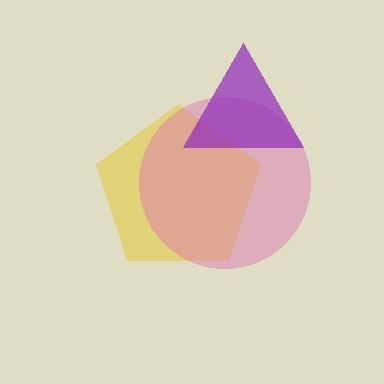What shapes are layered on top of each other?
The layered shapes are: a yellow pentagon, a pink circle, a purple triangle.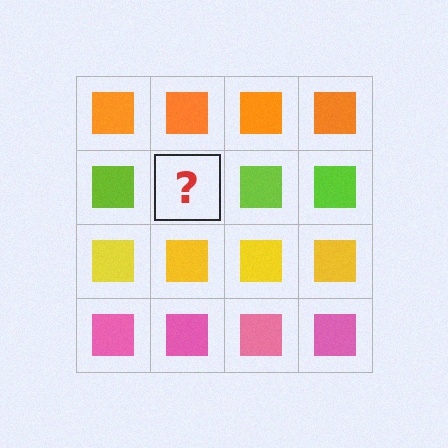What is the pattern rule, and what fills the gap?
The rule is that each row has a consistent color. The gap should be filled with a lime square.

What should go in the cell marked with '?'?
The missing cell should contain a lime square.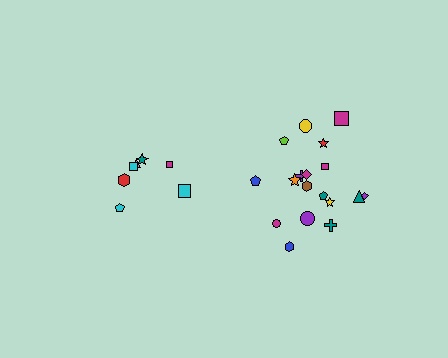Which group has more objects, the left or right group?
The right group.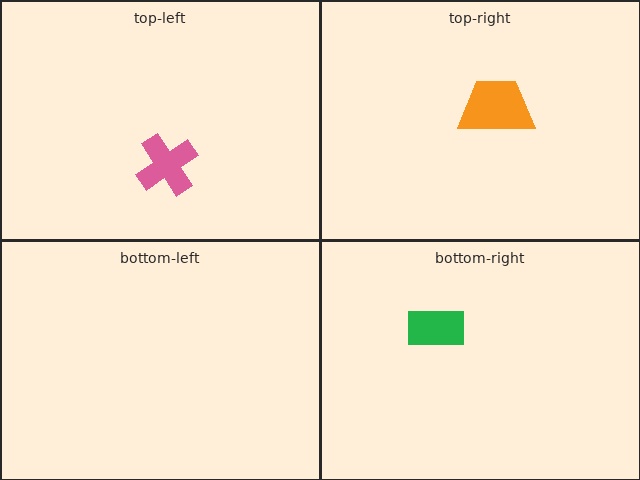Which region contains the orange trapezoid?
The top-right region.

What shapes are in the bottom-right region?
The green rectangle.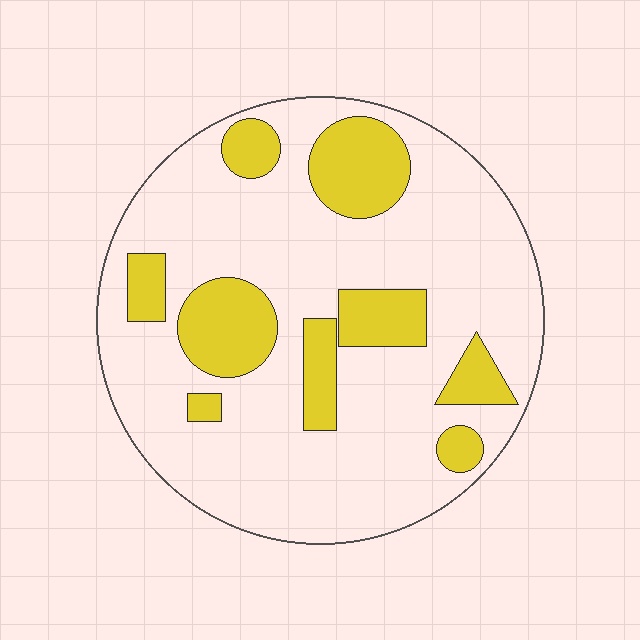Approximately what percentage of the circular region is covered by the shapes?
Approximately 25%.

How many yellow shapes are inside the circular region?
9.